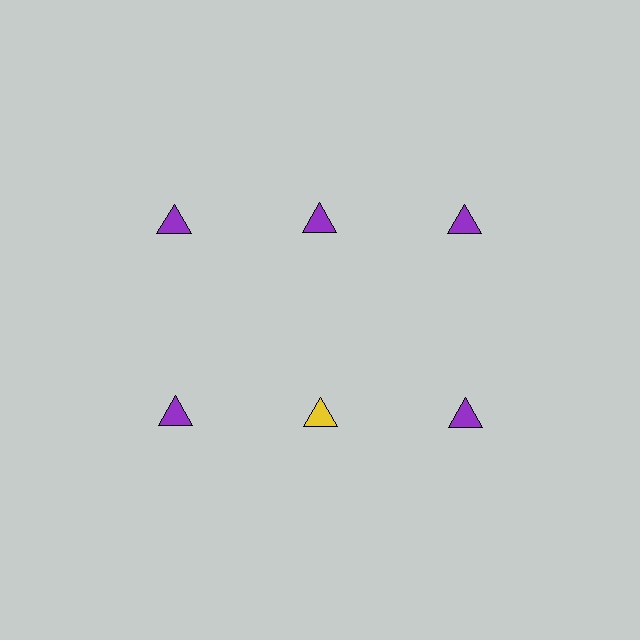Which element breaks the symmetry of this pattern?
The yellow triangle in the second row, second from left column breaks the symmetry. All other shapes are purple triangles.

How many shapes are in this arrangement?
There are 6 shapes arranged in a grid pattern.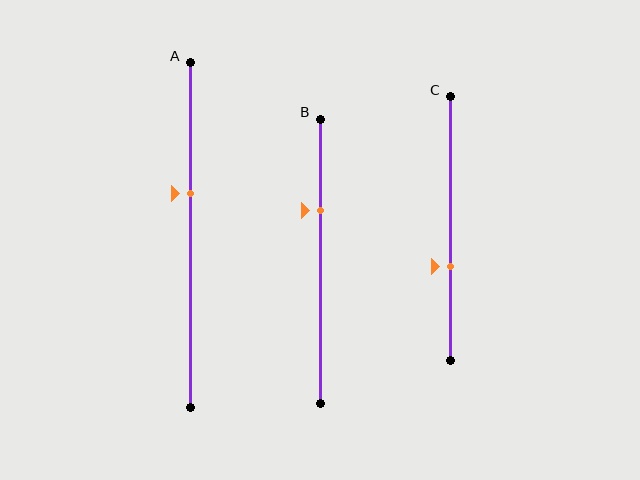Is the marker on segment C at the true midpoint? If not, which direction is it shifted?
No, the marker on segment C is shifted downward by about 14% of the segment length.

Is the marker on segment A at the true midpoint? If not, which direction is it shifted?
No, the marker on segment A is shifted upward by about 12% of the segment length.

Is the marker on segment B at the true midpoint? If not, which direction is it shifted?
No, the marker on segment B is shifted upward by about 18% of the segment length.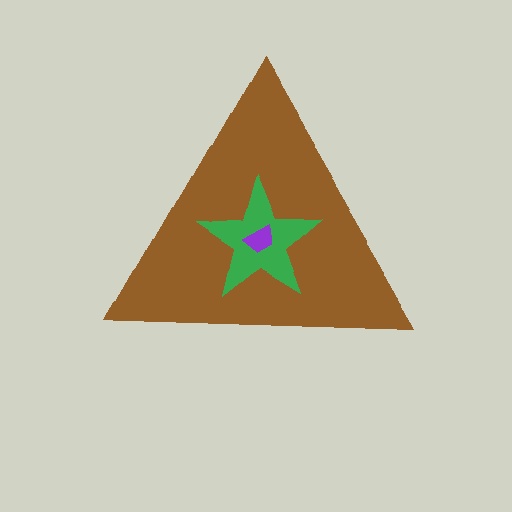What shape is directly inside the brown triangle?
The green star.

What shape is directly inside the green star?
The purple trapezoid.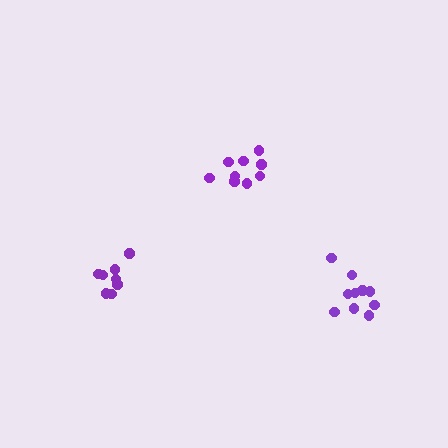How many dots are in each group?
Group 1: 8 dots, Group 2: 11 dots, Group 3: 9 dots (28 total).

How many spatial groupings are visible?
There are 3 spatial groupings.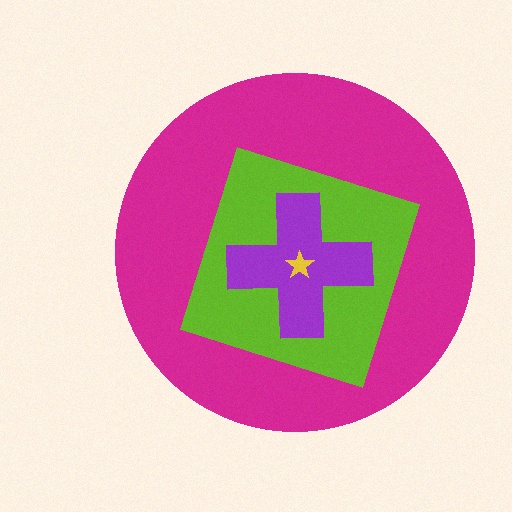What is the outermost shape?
The magenta circle.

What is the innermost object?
The yellow star.